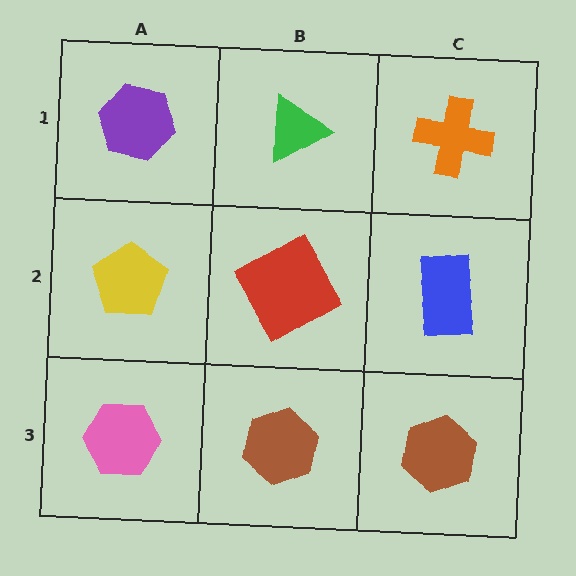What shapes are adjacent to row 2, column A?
A purple hexagon (row 1, column A), a pink hexagon (row 3, column A), a red diamond (row 2, column B).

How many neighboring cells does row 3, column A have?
2.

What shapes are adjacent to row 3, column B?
A red diamond (row 2, column B), a pink hexagon (row 3, column A), a brown hexagon (row 3, column C).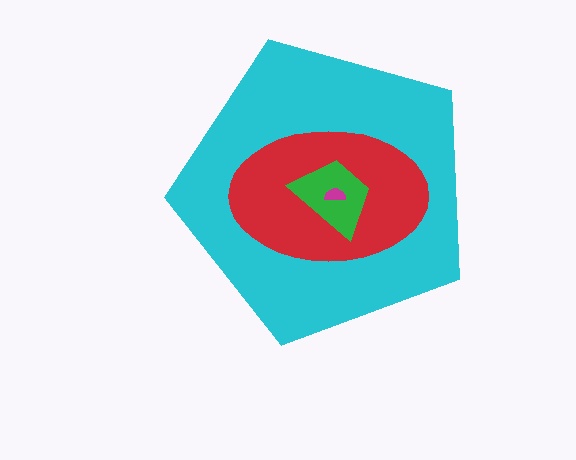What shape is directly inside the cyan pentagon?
The red ellipse.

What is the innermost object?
The magenta semicircle.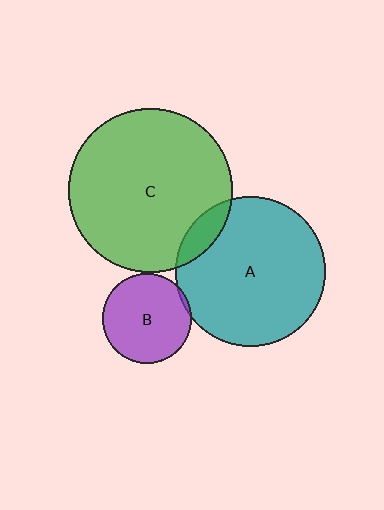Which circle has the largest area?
Circle C (green).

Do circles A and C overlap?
Yes.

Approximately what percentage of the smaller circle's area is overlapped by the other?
Approximately 10%.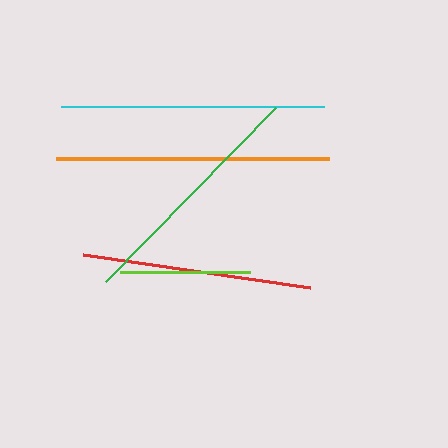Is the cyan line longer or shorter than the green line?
The cyan line is longer than the green line.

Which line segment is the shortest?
The lime line is the shortest at approximately 130 pixels.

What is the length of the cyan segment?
The cyan segment is approximately 262 pixels long.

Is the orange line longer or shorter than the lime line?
The orange line is longer than the lime line.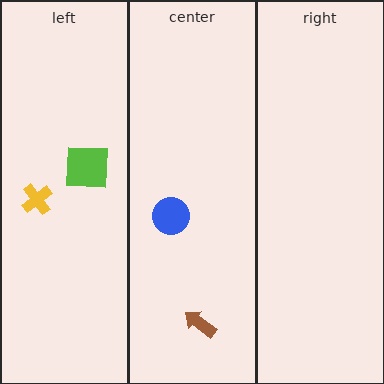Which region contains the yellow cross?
The left region.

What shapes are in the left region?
The lime square, the yellow cross.